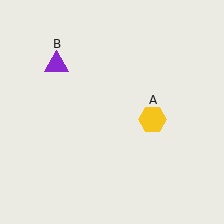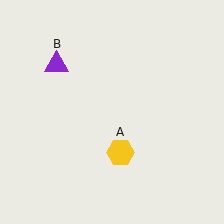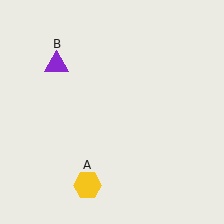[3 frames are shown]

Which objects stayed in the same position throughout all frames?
Purple triangle (object B) remained stationary.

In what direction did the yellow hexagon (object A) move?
The yellow hexagon (object A) moved down and to the left.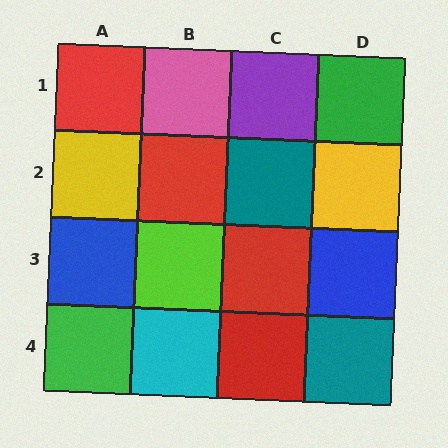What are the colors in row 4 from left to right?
Green, cyan, red, teal.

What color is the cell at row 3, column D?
Blue.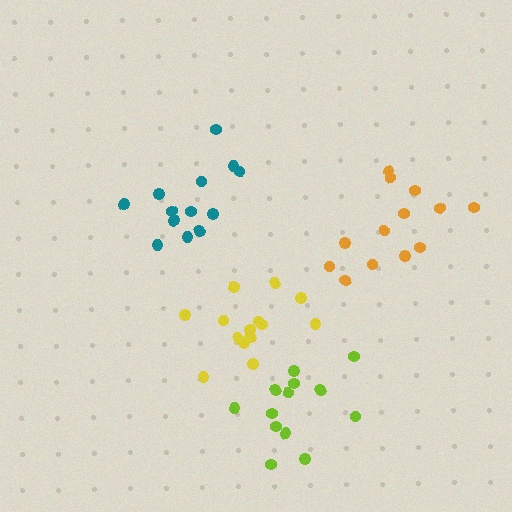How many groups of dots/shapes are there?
There are 4 groups.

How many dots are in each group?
Group 1: 13 dots, Group 2: 13 dots, Group 3: 14 dots, Group 4: 13 dots (53 total).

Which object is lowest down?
The lime cluster is bottommost.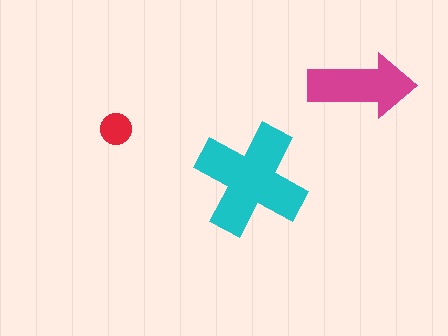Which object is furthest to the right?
The magenta arrow is rightmost.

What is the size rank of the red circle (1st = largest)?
3rd.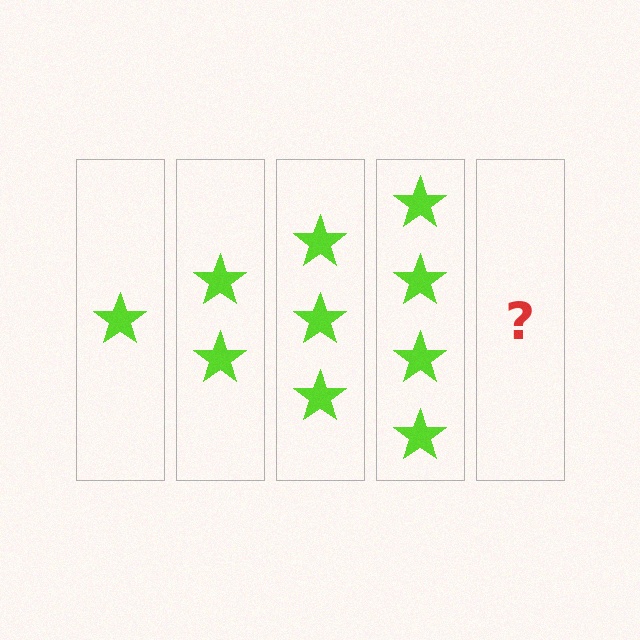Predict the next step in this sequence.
The next step is 5 stars.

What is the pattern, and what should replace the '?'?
The pattern is that each step adds one more star. The '?' should be 5 stars.